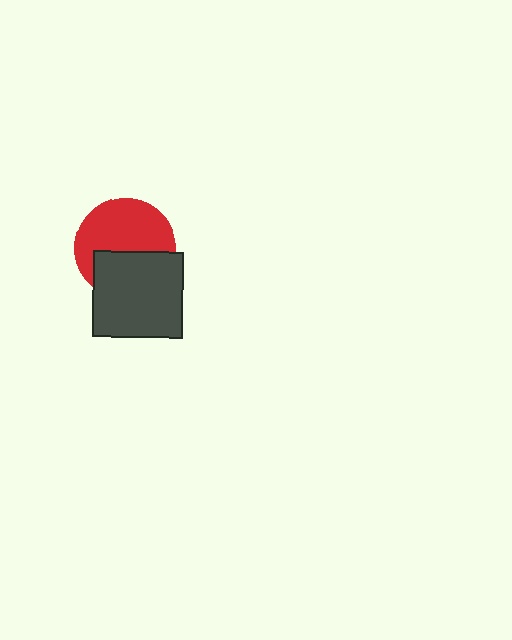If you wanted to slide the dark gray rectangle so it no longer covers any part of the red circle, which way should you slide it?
Slide it down — that is the most direct way to separate the two shapes.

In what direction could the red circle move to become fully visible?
The red circle could move up. That would shift it out from behind the dark gray rectangle entirely.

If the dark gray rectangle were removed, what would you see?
You would see the complete red circle.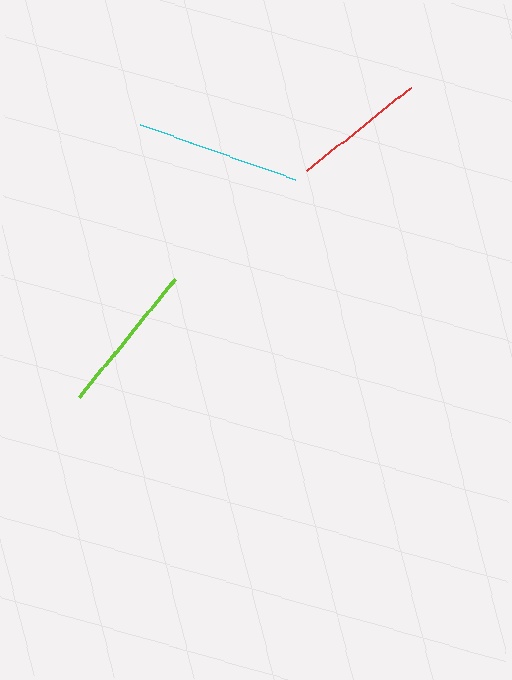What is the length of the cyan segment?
The cyan segment is approximately 164 pixels long.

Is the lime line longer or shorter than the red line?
The lime line is longer than the red line.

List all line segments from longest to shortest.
From longest to shortest: cyan, lime, red.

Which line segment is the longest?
The cyan line is the longest at approximately 164 pixels.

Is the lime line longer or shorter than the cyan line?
The cyan line is longer than the lime line.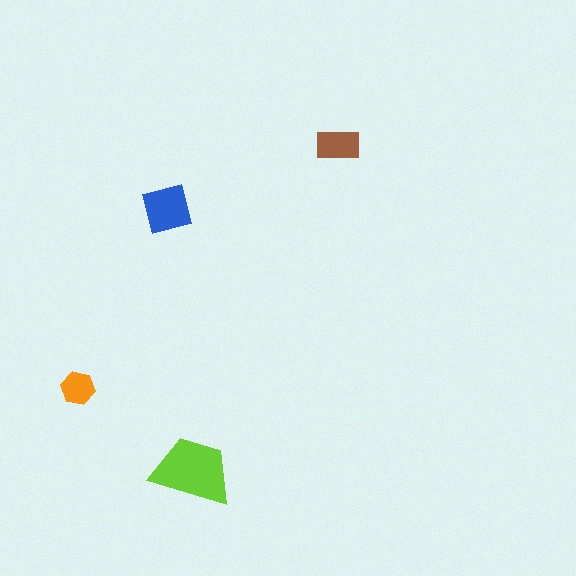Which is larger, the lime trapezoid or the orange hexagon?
The lime trapezoid.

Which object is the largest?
The lime trapezoid.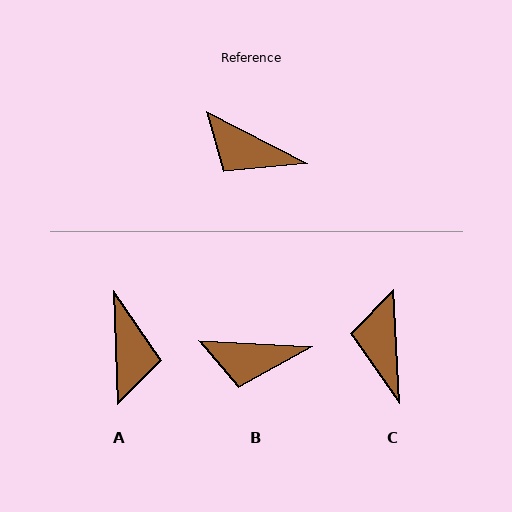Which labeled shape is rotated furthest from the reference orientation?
A, about 119 degrees away.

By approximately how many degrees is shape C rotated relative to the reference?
Approximately 59 degrees clockwise.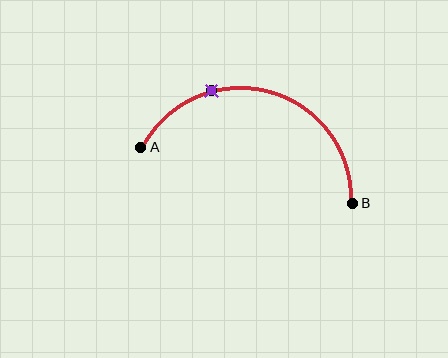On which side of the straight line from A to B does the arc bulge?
The arc bulges above the straight line connecting A and B.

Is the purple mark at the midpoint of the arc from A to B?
No. The purple mark lies on the arc but is closer to endpoint A. The arc midpoint would be at the point on the curve equidistant along the arc from both A and B.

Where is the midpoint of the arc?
The arc midpoint is the point on the curve farthest from the straight line joining A and B. It sits above that line.